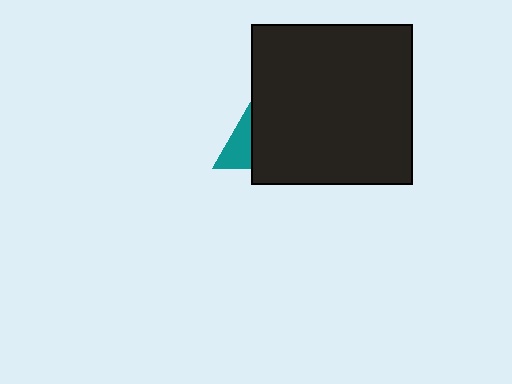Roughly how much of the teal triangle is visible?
A small part of it is visible (roughly 31%).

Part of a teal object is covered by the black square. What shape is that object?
It is a triangle.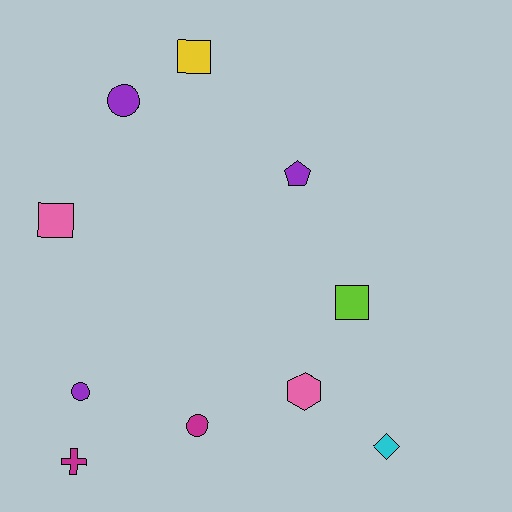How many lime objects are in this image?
There is 1 lime object.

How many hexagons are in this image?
There is 1 hexagon.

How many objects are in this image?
There are 10 objects.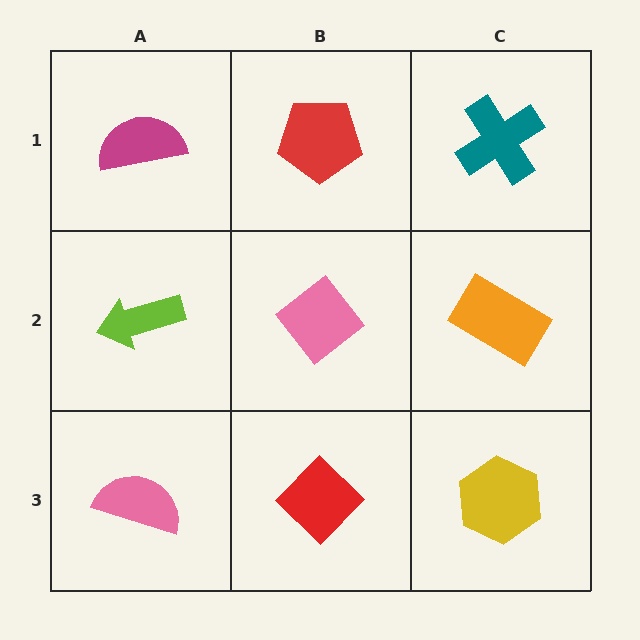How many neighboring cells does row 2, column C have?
3.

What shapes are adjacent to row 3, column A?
A lime arrow (row 2, column A), a red diamond (row 3, column B).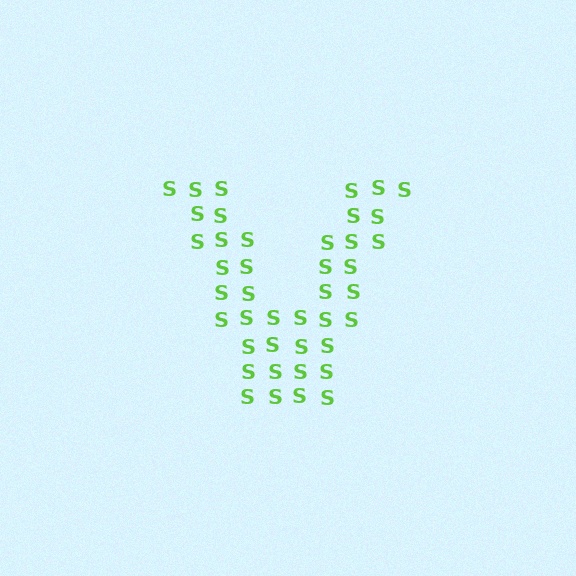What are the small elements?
The small elements are letter S's.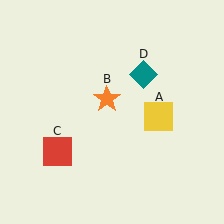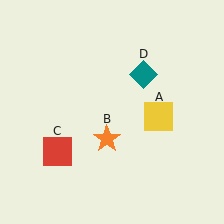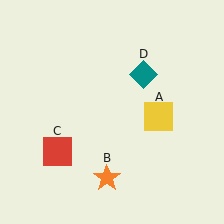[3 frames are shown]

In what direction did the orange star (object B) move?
The orange star (object B) moved down.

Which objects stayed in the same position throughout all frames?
Yellow square (object A) and red square (object C) and teal diamond (object D) remained stationary.